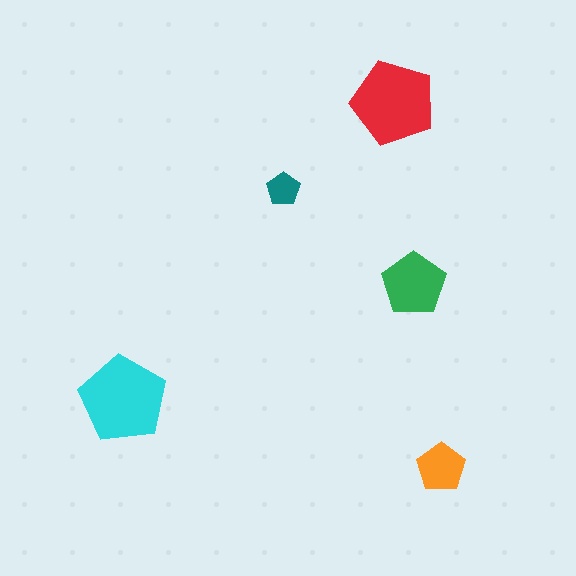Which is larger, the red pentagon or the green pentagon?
The red one.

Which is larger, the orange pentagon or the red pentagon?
The red one.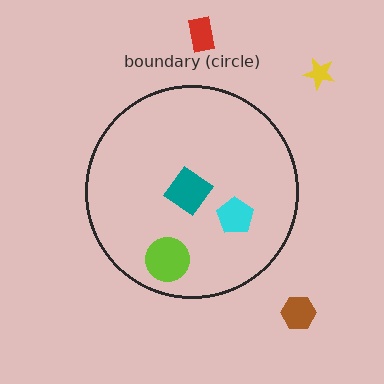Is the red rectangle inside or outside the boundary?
Outside.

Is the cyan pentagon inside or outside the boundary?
Inside.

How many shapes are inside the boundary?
3 inside, 3 outside.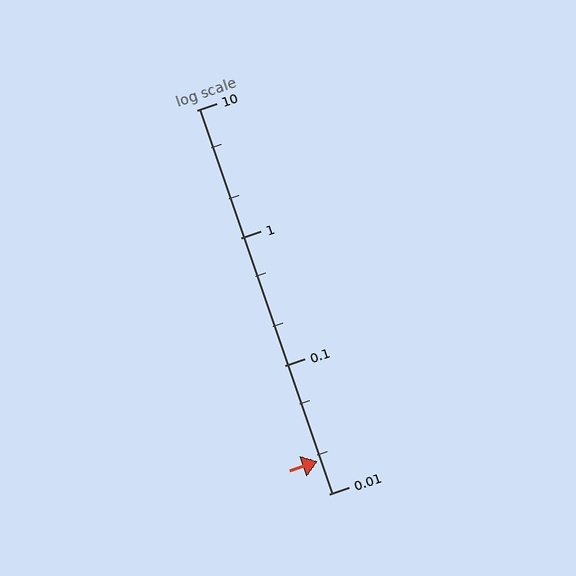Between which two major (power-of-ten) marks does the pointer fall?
The pointer is between 0.01 and 0.1.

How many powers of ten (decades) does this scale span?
The scale spans 3 decades, from 0.01 to 10.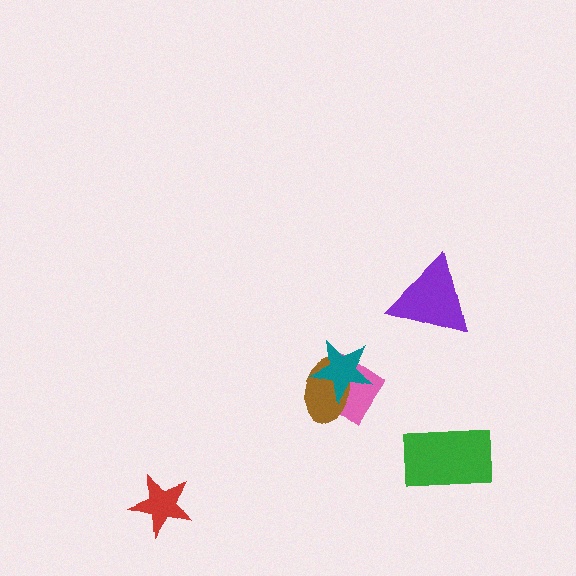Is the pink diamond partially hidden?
Yes, it is partially covered by another shape.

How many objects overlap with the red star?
0 objects overlap with the red star.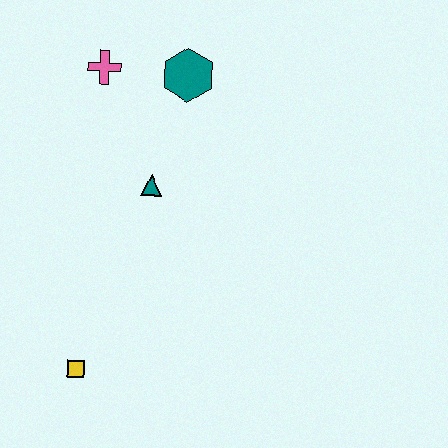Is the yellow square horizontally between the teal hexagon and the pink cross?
No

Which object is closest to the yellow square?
The teal triangle is closest to the yellow square.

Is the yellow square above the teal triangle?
No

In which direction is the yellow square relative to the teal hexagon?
The yellow square is below the teal hexagon.